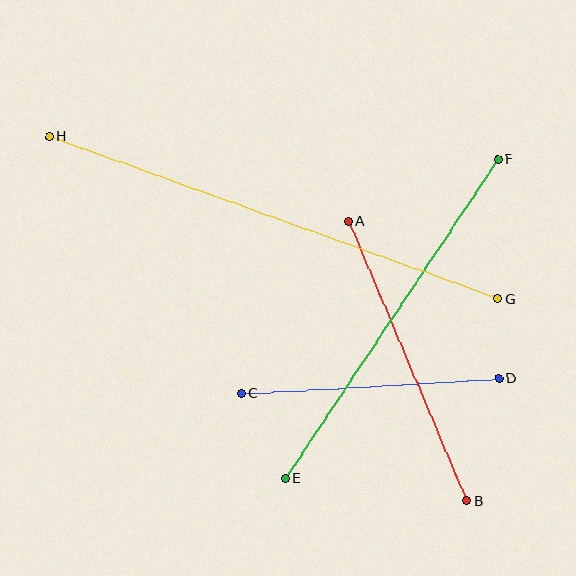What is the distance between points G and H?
The distance is approximately 477 pixels.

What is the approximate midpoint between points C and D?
The midpoint is at approximately (370, 386) pixels.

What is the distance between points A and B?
The distance is approximately 303 pixels.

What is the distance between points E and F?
The distance is approximately 383 pixels.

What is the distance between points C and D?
The distance is approximately 258 pixels.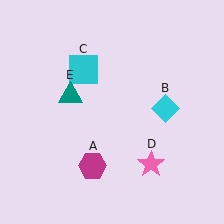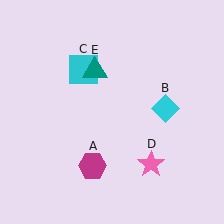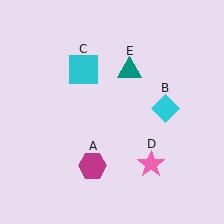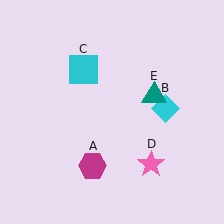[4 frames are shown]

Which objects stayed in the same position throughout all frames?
Magenta hexagon (object A) and cyan diamond (object B) and cyan square (object C) and pink star (object D) remained stationary.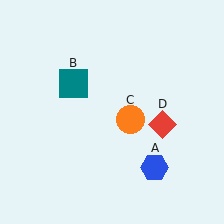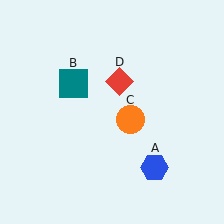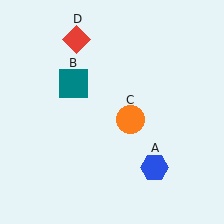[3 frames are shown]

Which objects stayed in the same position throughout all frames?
Blue hexagon (object A) and teal square (object B) and orange circle (object C) remained stationary.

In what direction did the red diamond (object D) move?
The red diamond (object D) moved up and to the left.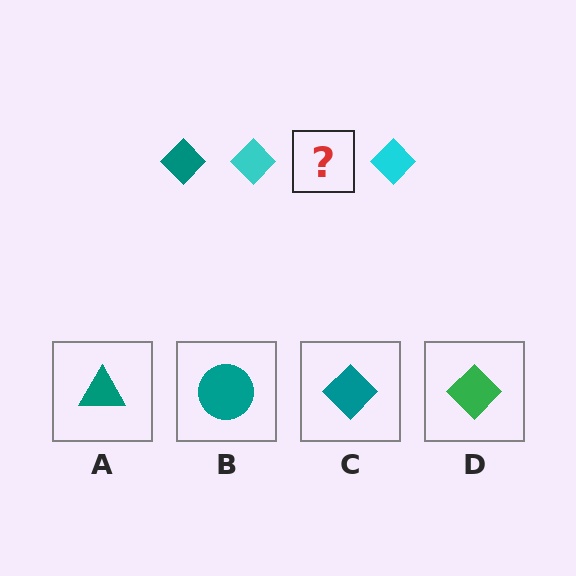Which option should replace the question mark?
Option C.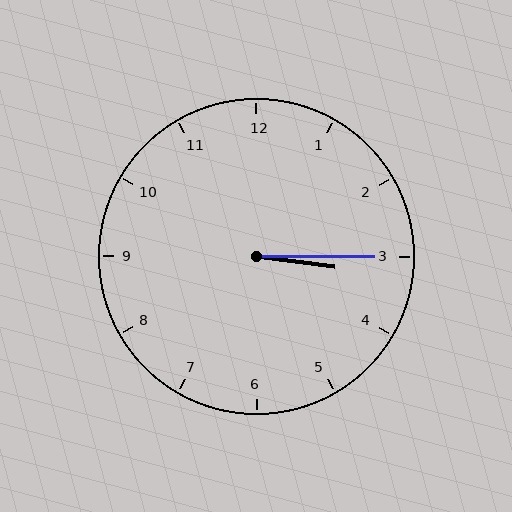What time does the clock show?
3:15.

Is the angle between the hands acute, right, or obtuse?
It is acute.